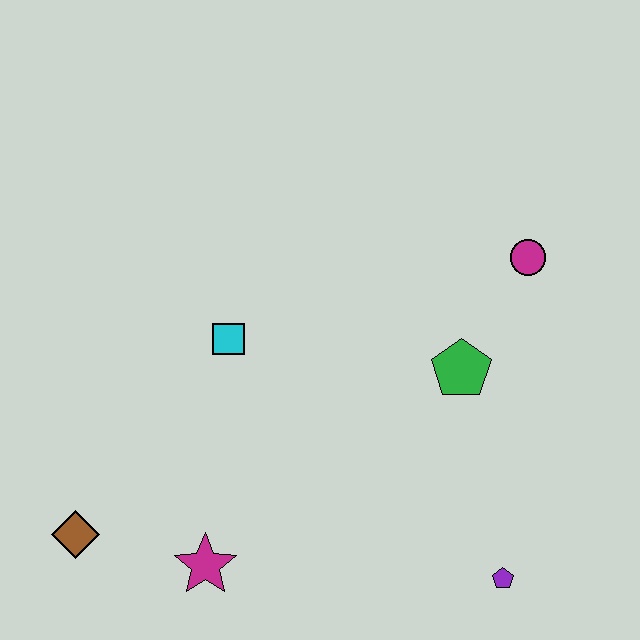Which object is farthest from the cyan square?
The purple pentagon is farthest from the cyan square.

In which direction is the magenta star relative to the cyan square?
The magenta star is below the cyan square.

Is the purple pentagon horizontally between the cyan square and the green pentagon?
No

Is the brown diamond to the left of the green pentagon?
Yes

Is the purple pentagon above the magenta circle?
No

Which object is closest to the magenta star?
The brown diamond is closest to the magenta star.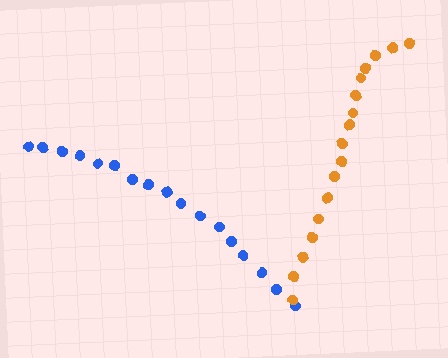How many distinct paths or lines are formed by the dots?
There are 2 distinct paths.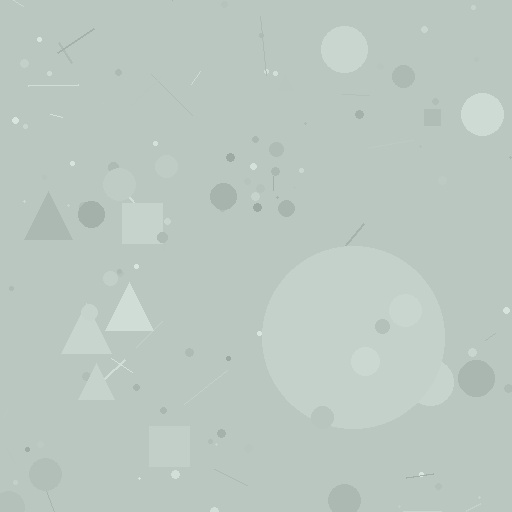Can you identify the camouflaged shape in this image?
The camouflaged shape is a circle.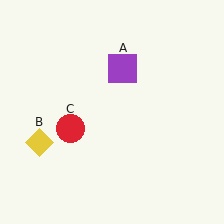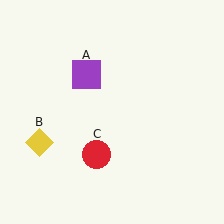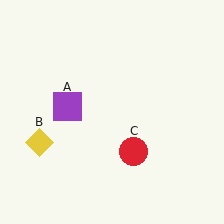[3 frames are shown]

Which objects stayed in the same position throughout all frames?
Yellow diamond (object B) remained stationary.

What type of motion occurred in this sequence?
The purple square (object A), red circle (object C) rotated counterclockwise around the center of the scene.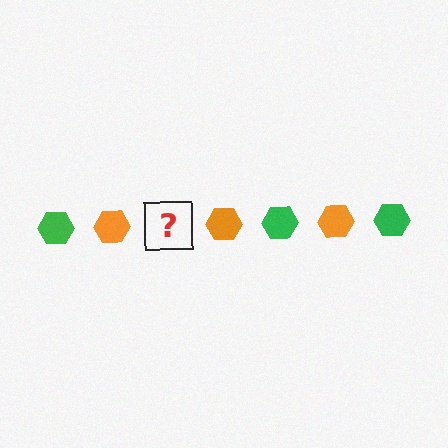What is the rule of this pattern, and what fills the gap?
The rule is that the pattern cycles through green, orange hexagons. The gap should be filled with a green hexagon.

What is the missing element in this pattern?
The missing element is a green hexagon.